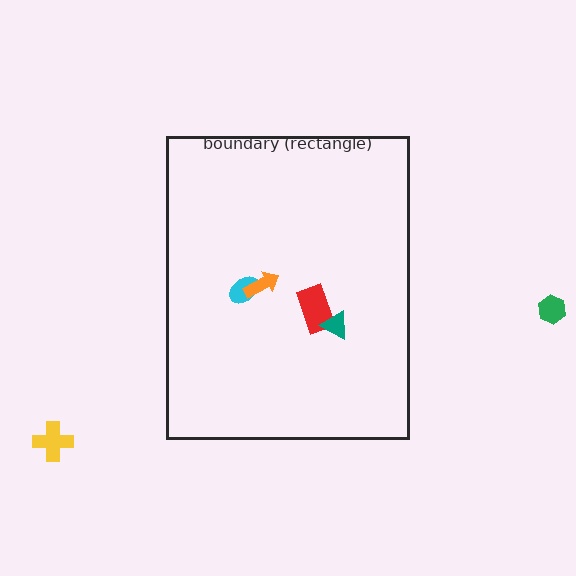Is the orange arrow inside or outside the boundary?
Inside.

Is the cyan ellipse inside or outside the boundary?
Inside.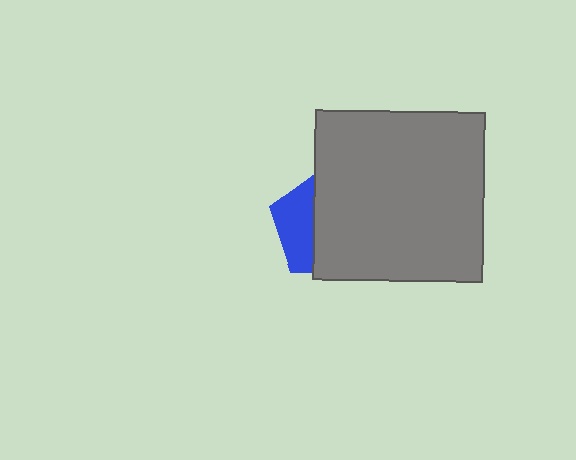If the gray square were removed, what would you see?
You would see the complete blue pentagon.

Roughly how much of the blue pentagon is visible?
A small part of it is visible (roughly 35%).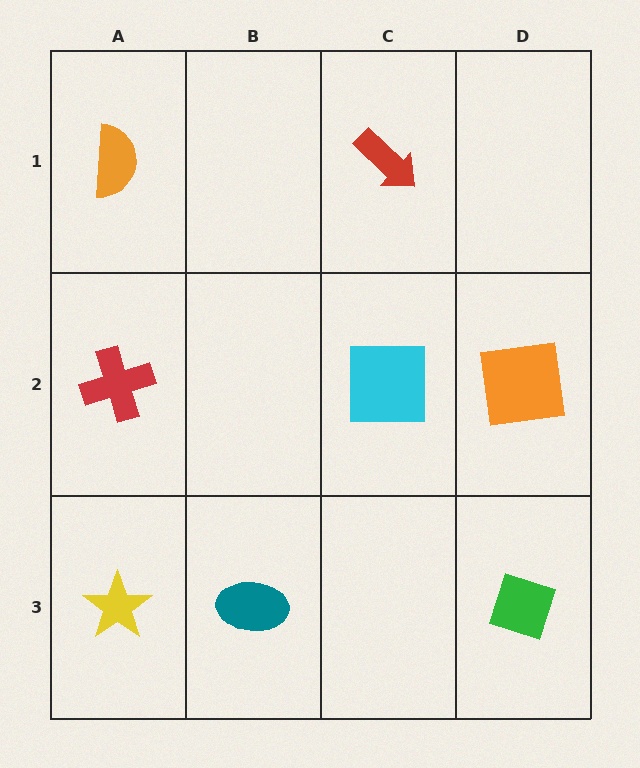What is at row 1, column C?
A red arrow.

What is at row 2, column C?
A cyan square.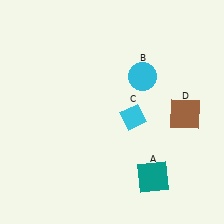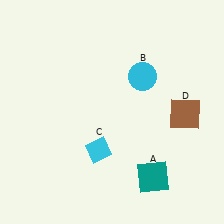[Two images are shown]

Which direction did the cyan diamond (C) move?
The cyan diamond (C) moved left.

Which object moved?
The cyan diamond (C) moved left.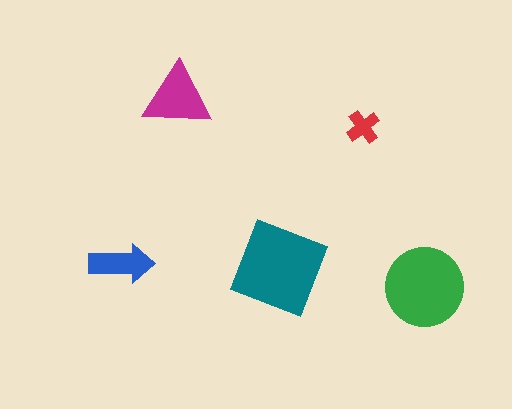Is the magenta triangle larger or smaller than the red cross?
Larger.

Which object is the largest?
The teal square.